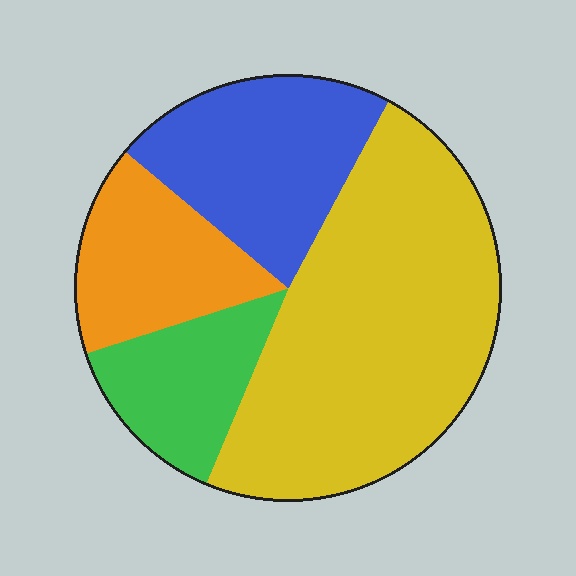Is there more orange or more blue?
Blue.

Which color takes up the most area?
Yellow, at roughly 50%.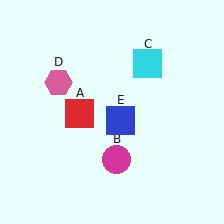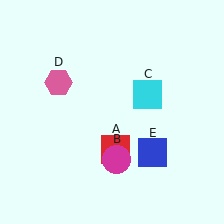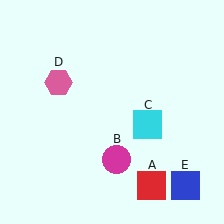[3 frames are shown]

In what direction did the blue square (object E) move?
The blue square (object E) moved down and to the right.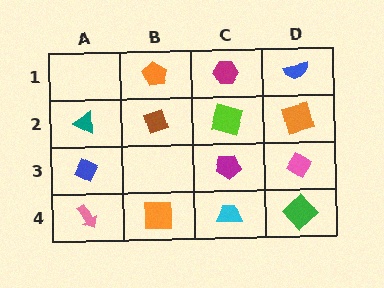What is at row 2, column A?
A teal triangle.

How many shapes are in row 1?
3 shapes.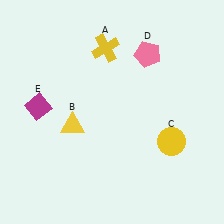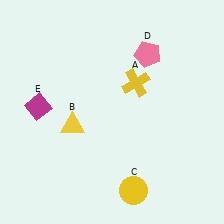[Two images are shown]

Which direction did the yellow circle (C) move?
The yellow circle (C) moved down.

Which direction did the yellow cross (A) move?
The yellow cross (A) moved down.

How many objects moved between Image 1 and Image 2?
2 objects moved between the two images.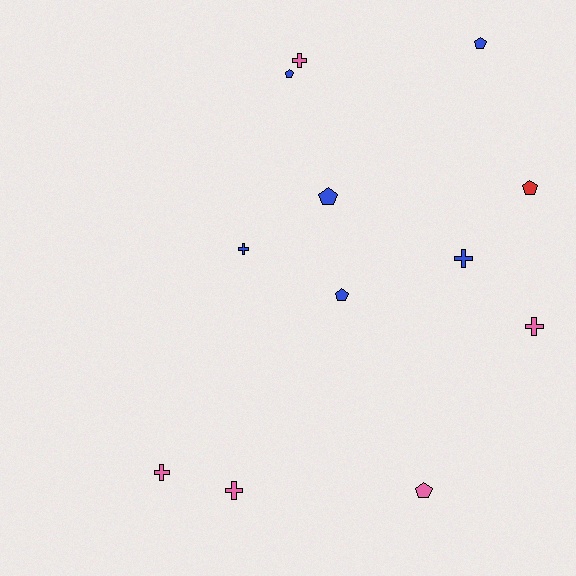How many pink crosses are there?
There are 4 pink crosses.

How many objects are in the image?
There are 12 objects.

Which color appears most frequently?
Blue, with 6 objects.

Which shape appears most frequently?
Cross, with 6 objects.